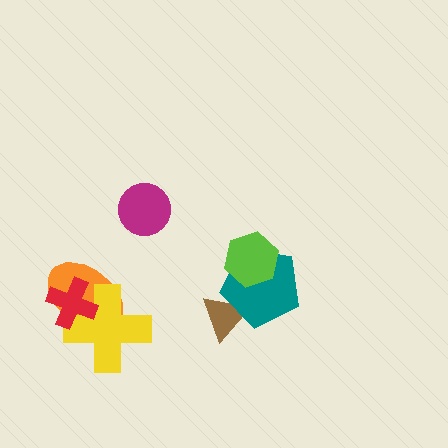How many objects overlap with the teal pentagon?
2 objects overlap with the teal pentagon.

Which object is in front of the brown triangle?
The teal pentagon is in front of the brown triangle.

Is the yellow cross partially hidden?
Yes, it is partially covered by another shape.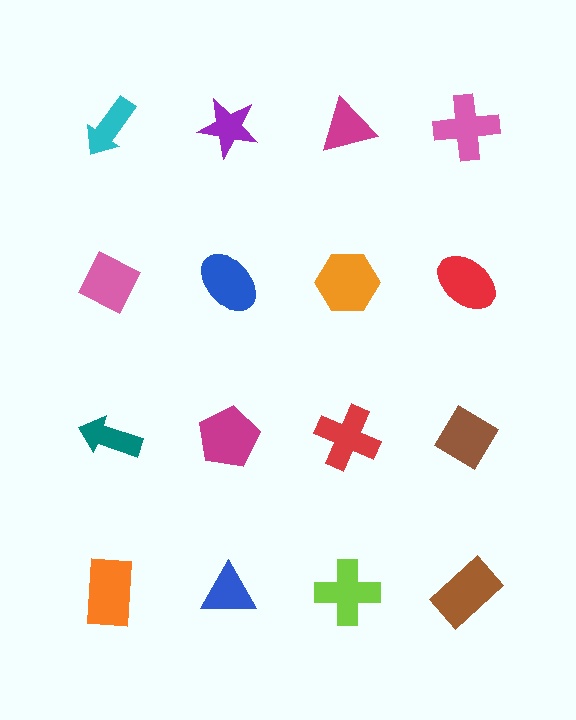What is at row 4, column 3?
A lime cross.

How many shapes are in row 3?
4 shapes.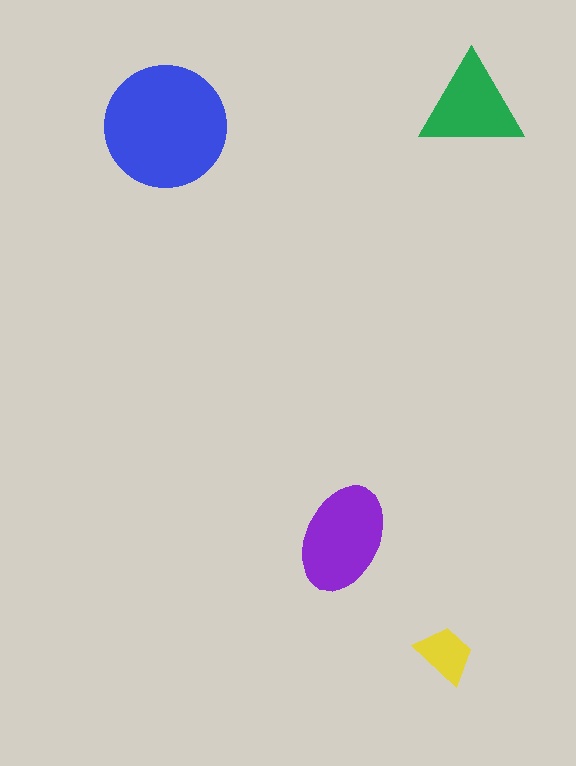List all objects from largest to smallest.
The blue circle, the purple ellipse, the green triangle, the yellow trapezoid.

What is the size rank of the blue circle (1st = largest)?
1st.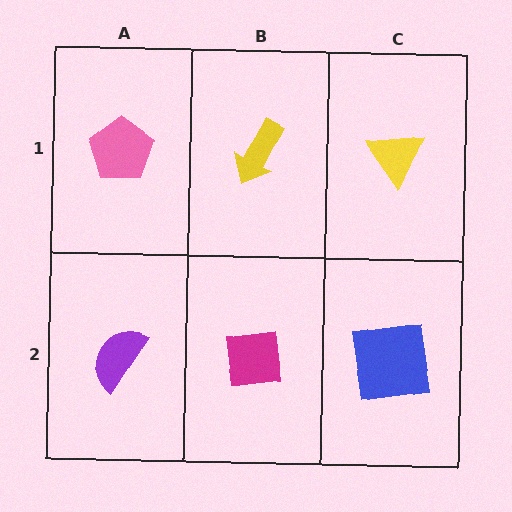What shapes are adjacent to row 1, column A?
A purple semicircle (row 2, column A), a yellow arrow (row 1, column B).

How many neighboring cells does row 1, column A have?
2.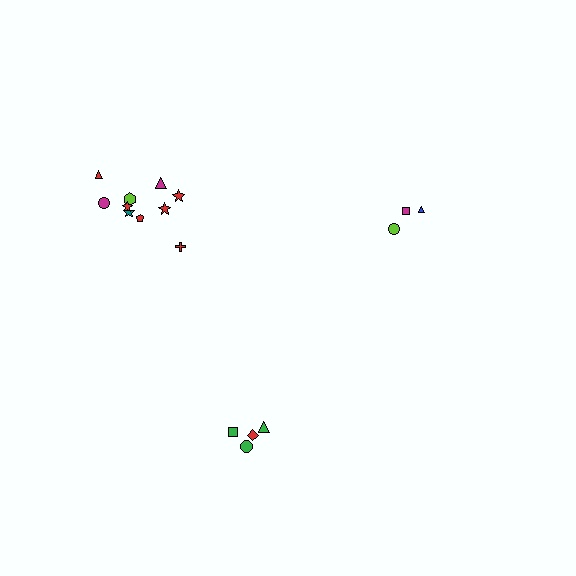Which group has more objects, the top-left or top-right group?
The top-left group.